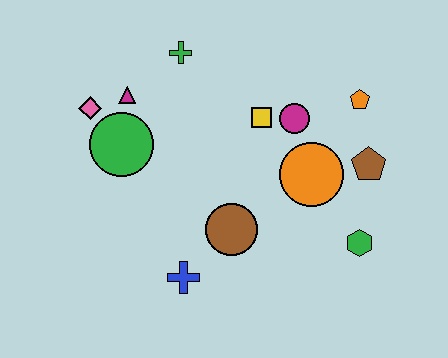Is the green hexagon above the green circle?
No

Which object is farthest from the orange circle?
The pink diamond is farthest from the orange circle.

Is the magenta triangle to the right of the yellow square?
No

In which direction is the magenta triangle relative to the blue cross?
The magenta triangle is above the blue cross.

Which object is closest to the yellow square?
The magenta circle is closest to the yellow square.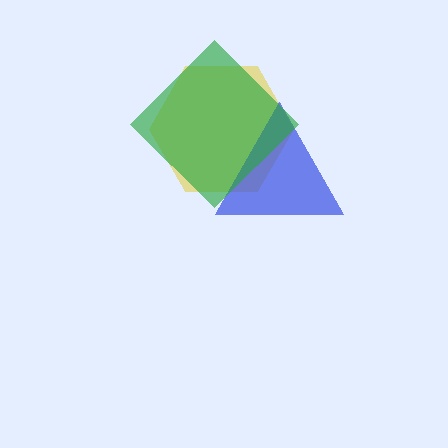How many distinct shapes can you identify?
There are 3 distinct shapes: a yellow hexagon, a blue triangle, a green diamond.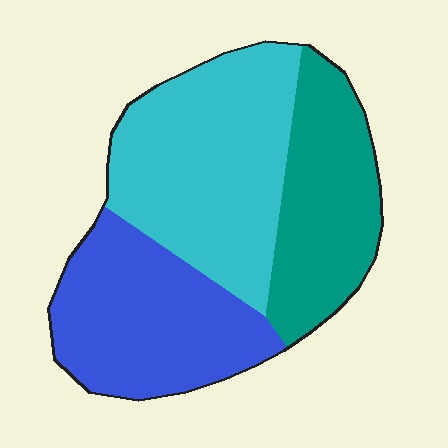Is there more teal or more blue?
Blue.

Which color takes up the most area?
Cyan, at roughly 40%.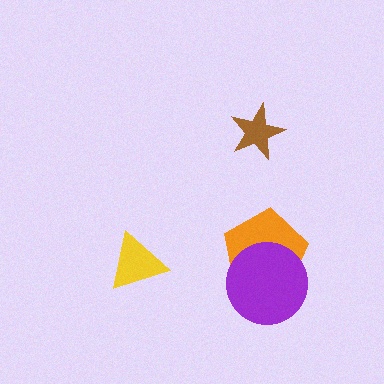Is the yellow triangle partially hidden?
No, no other shape covers it.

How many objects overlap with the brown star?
0 objects overlap with the brown star.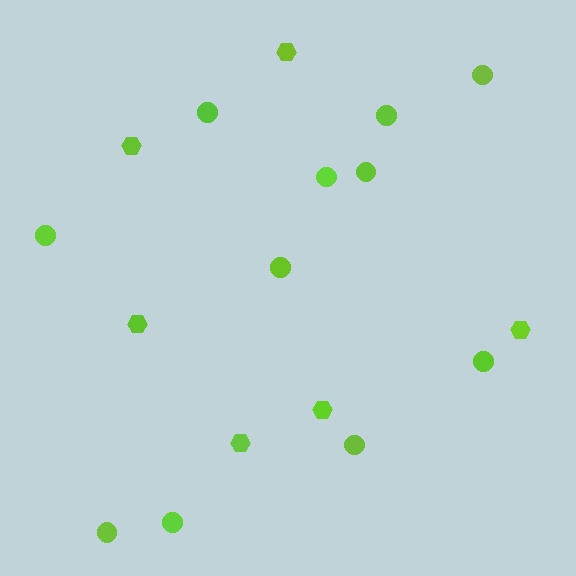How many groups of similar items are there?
There are 2 groups: one group of hexagons (6) and one group of circles (11).